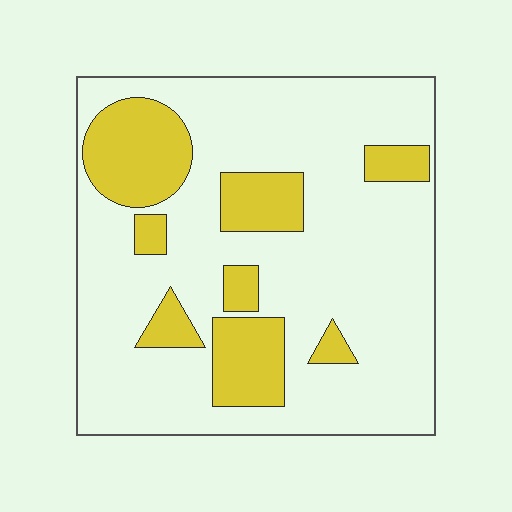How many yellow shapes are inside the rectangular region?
8.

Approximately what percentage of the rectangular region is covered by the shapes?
Approximately 25%.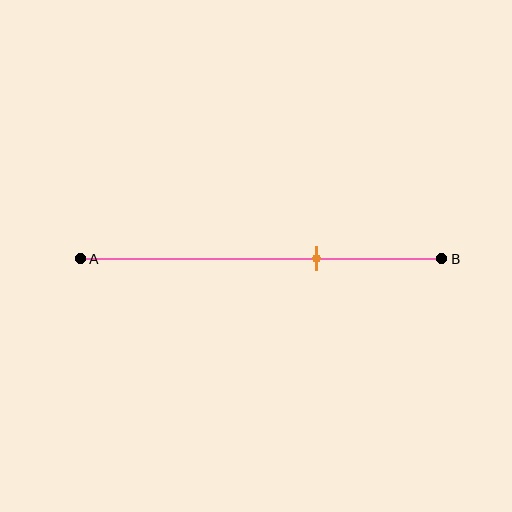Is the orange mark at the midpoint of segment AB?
No, the mark is at about 65% from A, not at the 50% midpoint.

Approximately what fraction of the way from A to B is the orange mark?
The orange mark is approximately 65% of the way from A to B.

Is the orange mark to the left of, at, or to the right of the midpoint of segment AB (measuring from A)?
The orange mark is to the right of the midpoint of segment AB.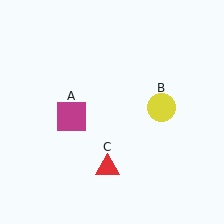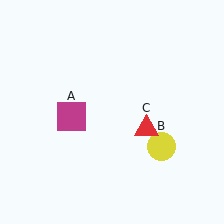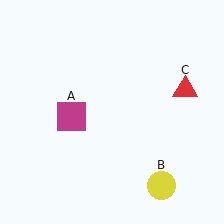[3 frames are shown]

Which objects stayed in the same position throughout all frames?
Magenta square (object A) remained stationary.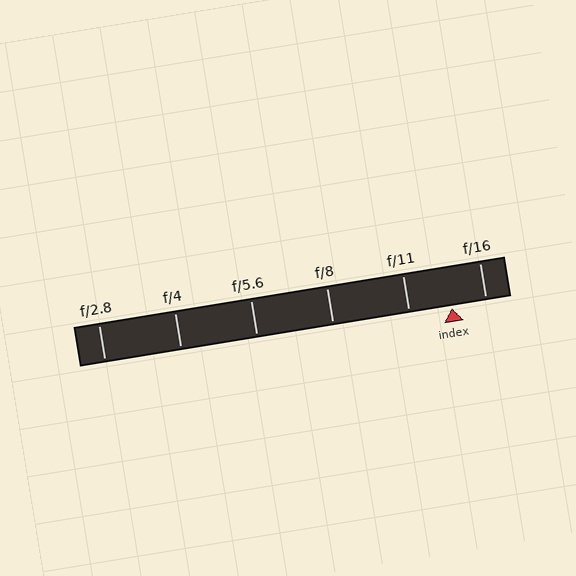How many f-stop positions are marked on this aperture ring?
There are 6 f-stop positions marked.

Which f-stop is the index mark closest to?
The index mark is closest to f/16.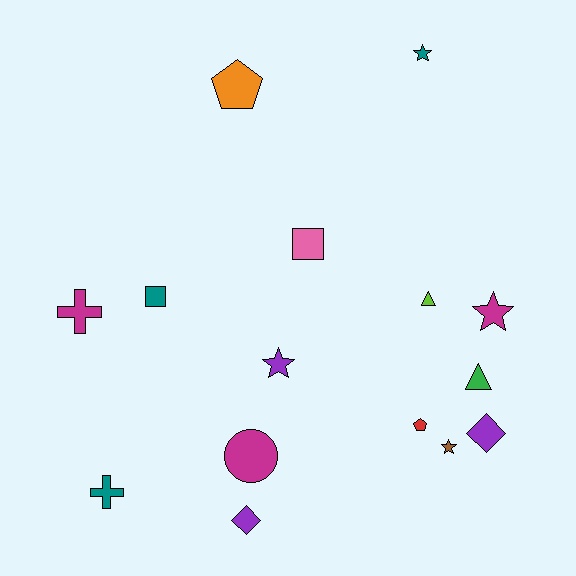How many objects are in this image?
There are 15 objects.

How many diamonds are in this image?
There are 2 diamonds.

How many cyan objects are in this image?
There are no cyan objects.